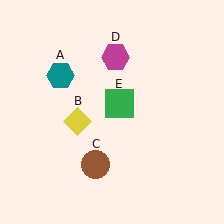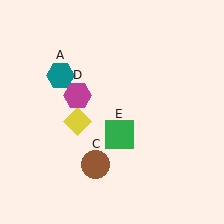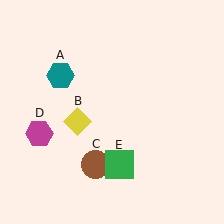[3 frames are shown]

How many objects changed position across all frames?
2 objects changed position: magenta hexagon (object D), green square (object E).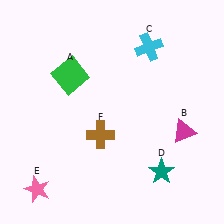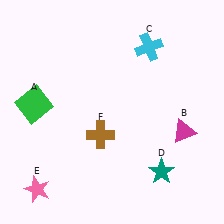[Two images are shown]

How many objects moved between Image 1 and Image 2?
1 object moved between the two images.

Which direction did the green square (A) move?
The green square (A) moved left.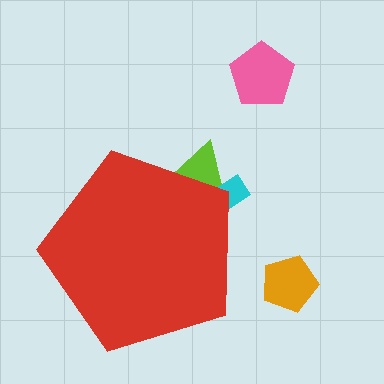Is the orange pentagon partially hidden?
No, the orange pentagon is fully visible.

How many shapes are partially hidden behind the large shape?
2 shapes are partially hidden.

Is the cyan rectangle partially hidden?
Yes, the cyan rectangle is partially hidden behind the red pentagon.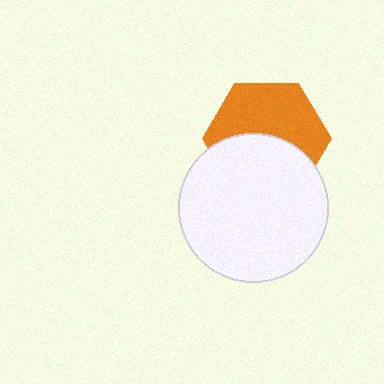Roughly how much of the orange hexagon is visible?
About half of it is visible (roughly 54%).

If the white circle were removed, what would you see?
You would see the complete orange hexagon.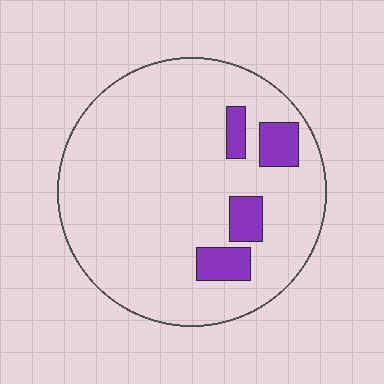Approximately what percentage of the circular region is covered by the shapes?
Approximately 10%.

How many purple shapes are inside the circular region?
4.